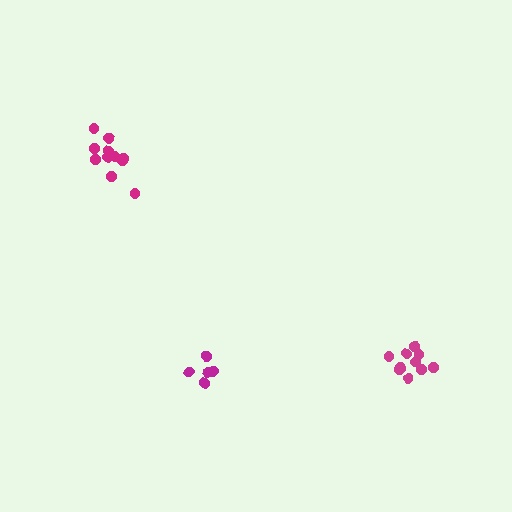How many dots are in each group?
Group 1: 11 dots, Group 2: 10 dots, Group 3: 5 dots (26 total).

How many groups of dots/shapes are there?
There are 3 groups.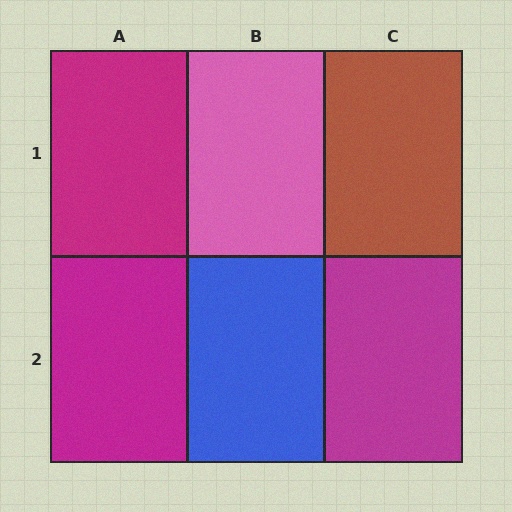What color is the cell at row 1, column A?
Magenta.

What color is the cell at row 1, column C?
Brown.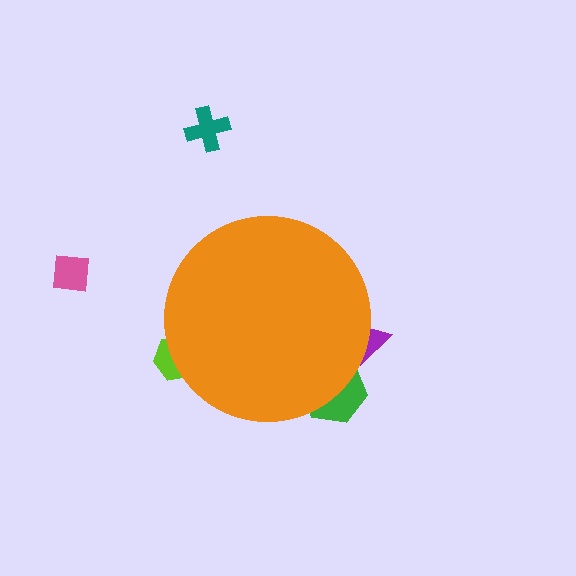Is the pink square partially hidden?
No, the pink square is fully visible.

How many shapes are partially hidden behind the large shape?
3 shapes are partially hidden.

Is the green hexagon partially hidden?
Yes, the green hexagon is partially hidden behind the orange circle.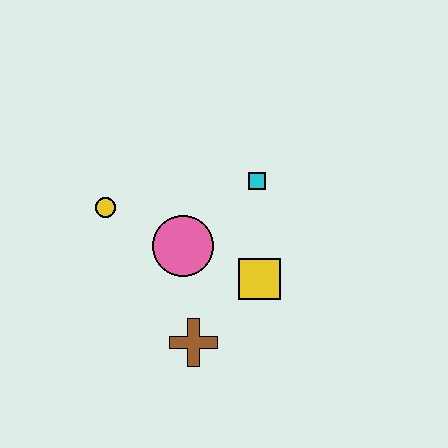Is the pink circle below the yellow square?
No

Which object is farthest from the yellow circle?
The yellow square is farthest from the yellow circle.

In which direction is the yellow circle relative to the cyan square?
The yellow circle is to the left of the cyan square.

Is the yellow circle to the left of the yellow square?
Yes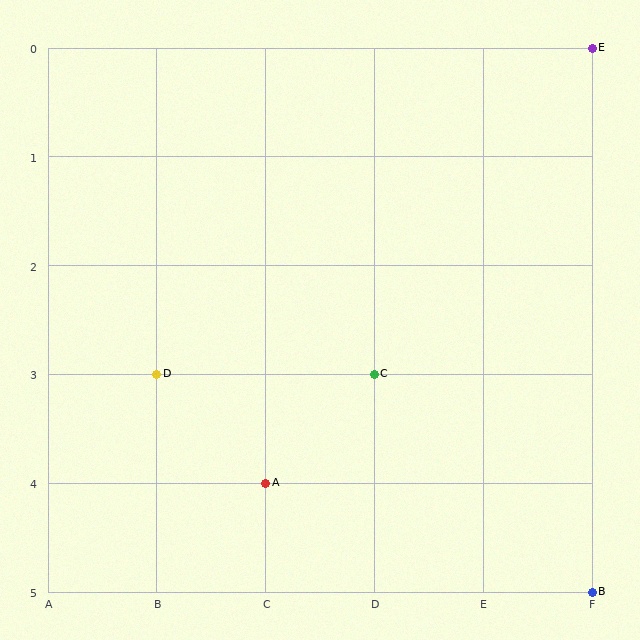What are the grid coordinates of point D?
Point D is at grid coordinates (B, 3).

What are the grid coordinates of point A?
Point A is at grid coordinates (C, 4).